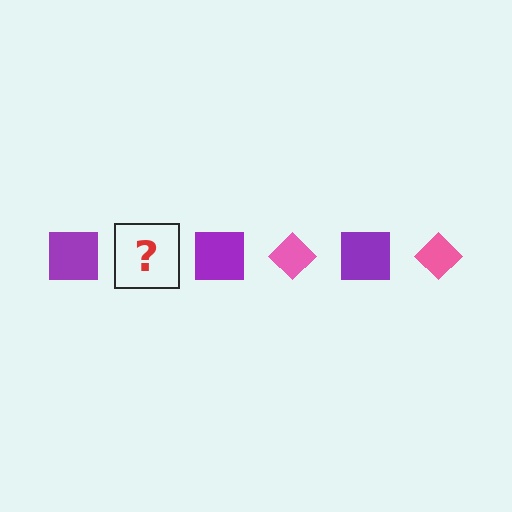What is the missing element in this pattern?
The missing element is a pink diamond.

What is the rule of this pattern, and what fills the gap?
The rule is that the pattern alternates between purple square and pink diamond. The gap should be filled with a pink diamond.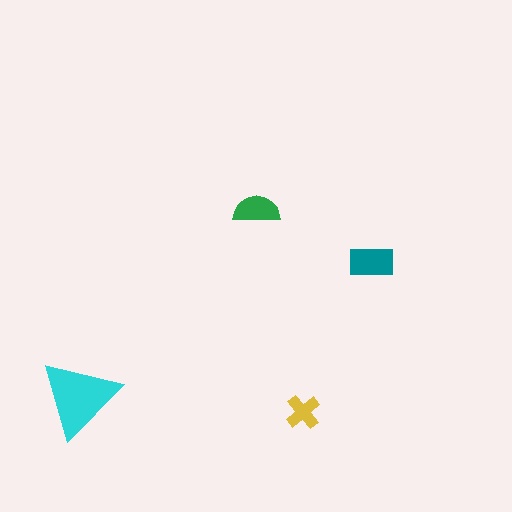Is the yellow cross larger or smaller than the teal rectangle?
Smaller.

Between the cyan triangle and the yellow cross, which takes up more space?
The cyan triangle.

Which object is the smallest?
The yellow cross.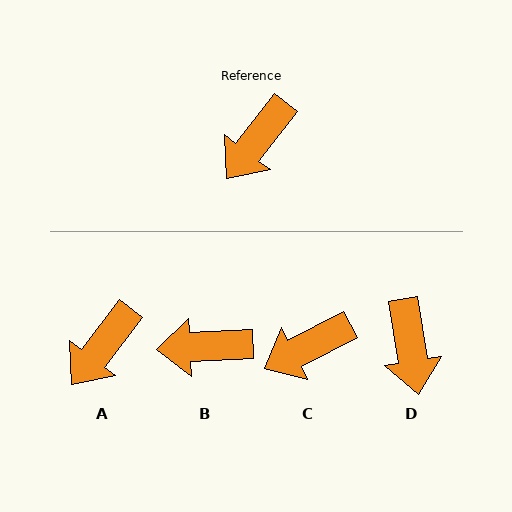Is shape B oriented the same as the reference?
No, it is off by about 49 degrees.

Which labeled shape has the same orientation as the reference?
A.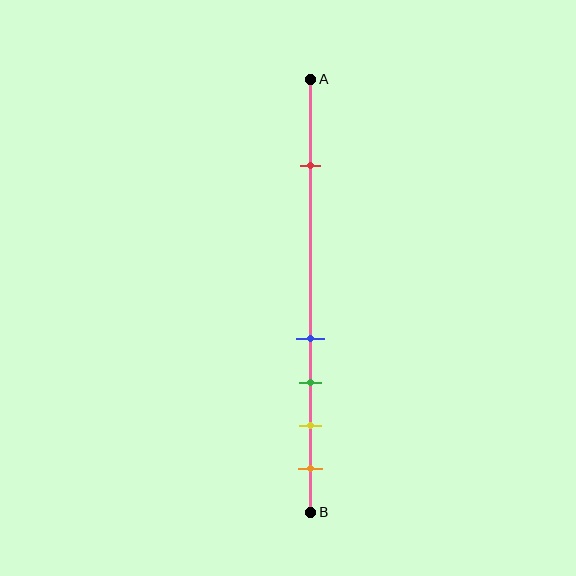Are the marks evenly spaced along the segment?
No, the marks are not evenly spaced.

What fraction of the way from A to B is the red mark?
The red mark is approximately 20% (0.2) of the way from A to B.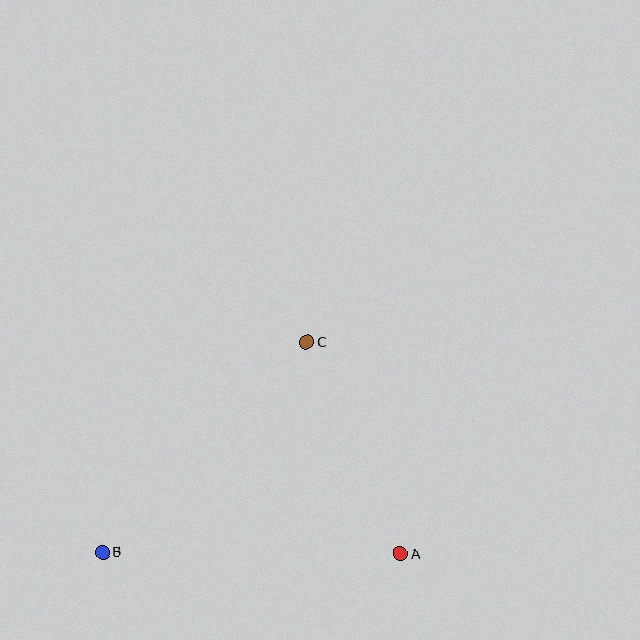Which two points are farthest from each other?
Points A and B are farthest from each other.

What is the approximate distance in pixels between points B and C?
The distance between B and C is approximately 293 pixels.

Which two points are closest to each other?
Points A and C are closest to each other.